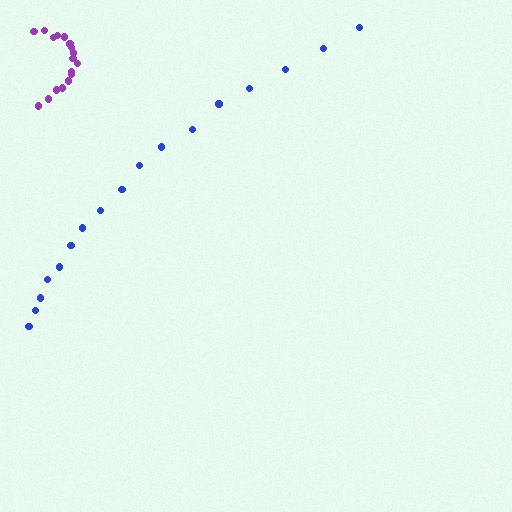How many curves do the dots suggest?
There are 2 distinct paths.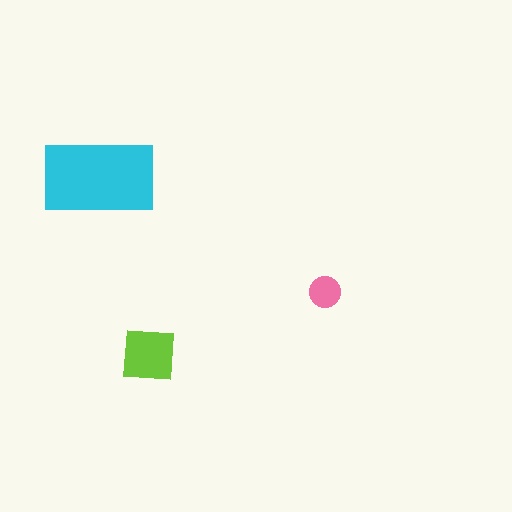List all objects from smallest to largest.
The pink circle, the lime square, the cyan rectangle.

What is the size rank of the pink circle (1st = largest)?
3rd.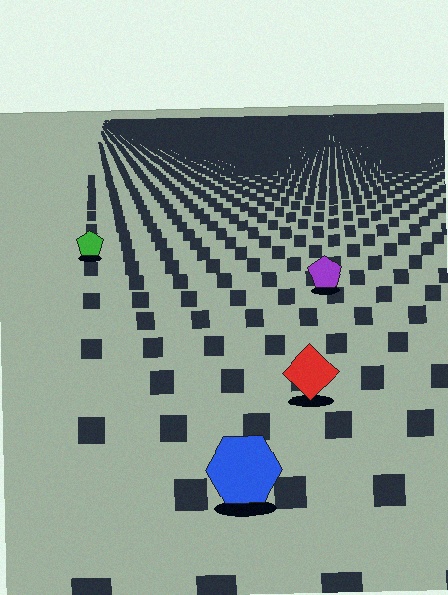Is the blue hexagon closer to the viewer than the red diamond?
Yes. The blue hexagon is closer — you can tell from the texture gradient: the ground texture is coarser near it.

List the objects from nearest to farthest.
From nearest to farthest: the blue hexagon, the red diamond, the purple pentagon, the green pentagon.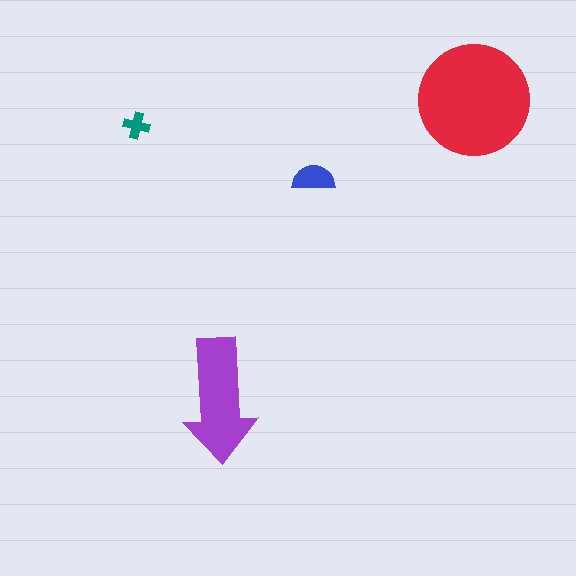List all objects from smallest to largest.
The teal cross, the blue semicircle, the purple arrow, the red circle.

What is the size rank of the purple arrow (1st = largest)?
2nd.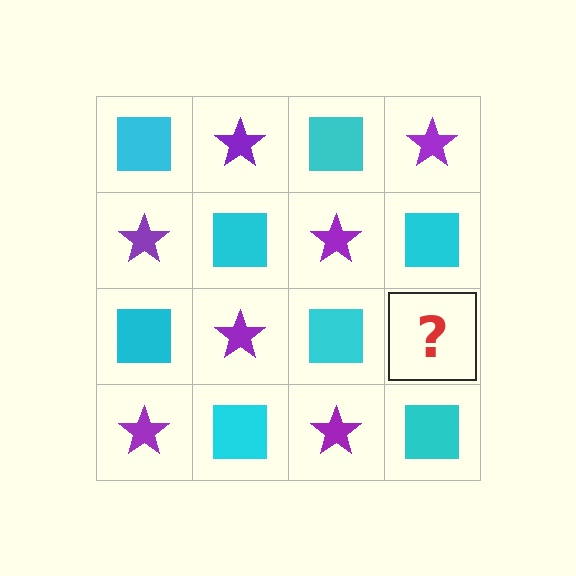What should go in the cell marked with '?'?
The missing cell should contain a purple star.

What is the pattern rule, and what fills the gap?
The rule is that it alternates cyan square and purple star in a checkerboard pattern. The gap should be filled with a purple star.